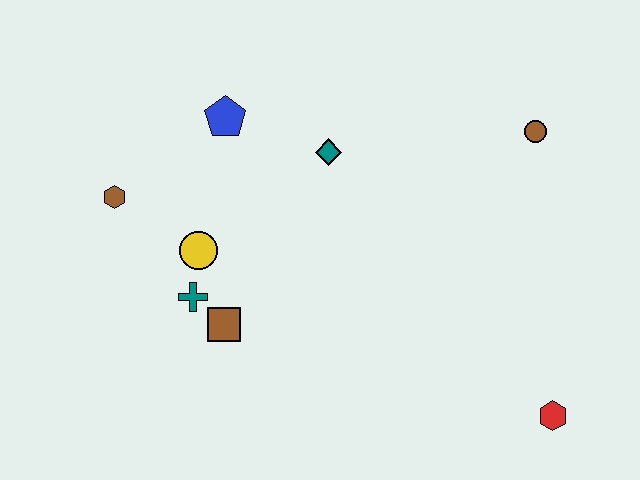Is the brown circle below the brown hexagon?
No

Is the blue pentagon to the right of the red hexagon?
No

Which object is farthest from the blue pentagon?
The red hexagon is farthest from the blue pentagon.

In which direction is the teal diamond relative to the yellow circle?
The teal diamond is to the right of the yellow circle.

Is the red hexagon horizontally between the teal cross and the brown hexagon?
No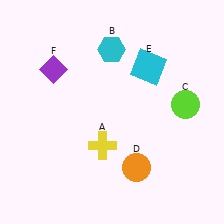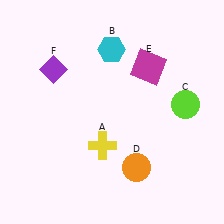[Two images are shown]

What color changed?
The square (E) changed from cyan in Image 1 to magenta in Image 2.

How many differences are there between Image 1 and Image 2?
There is 1 difference between the two images.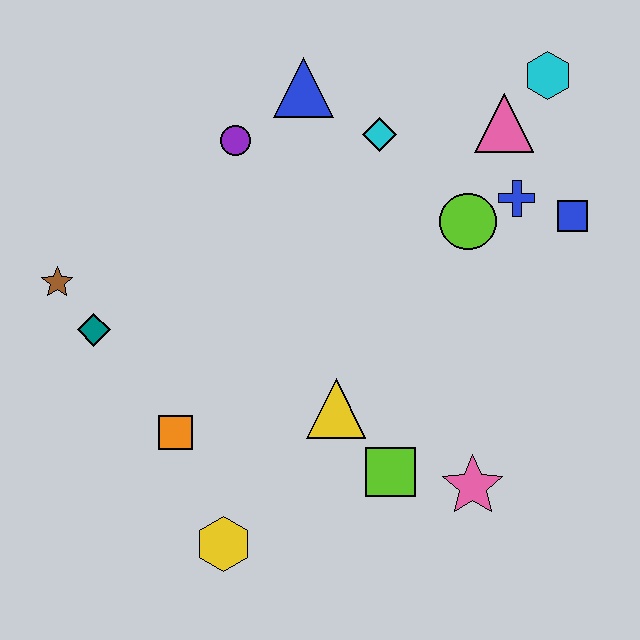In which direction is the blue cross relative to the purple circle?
The blue cross is to the right of the purple circle.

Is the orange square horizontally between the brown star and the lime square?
Yes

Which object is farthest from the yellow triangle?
The cyan hexagon is farthest from the yellow triangle.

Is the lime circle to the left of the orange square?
No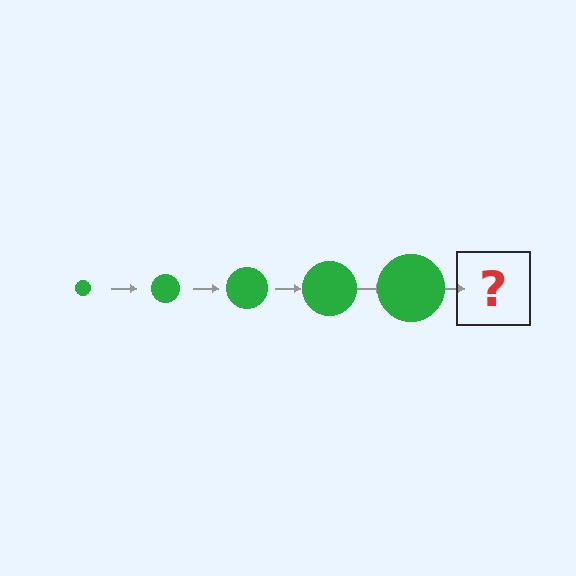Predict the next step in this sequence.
The next step is a green circle, larger than the previous one.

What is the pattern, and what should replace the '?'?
The pattern is that the circle gets progressively larger each step. The '?' should be a green circle, larger than the previous one.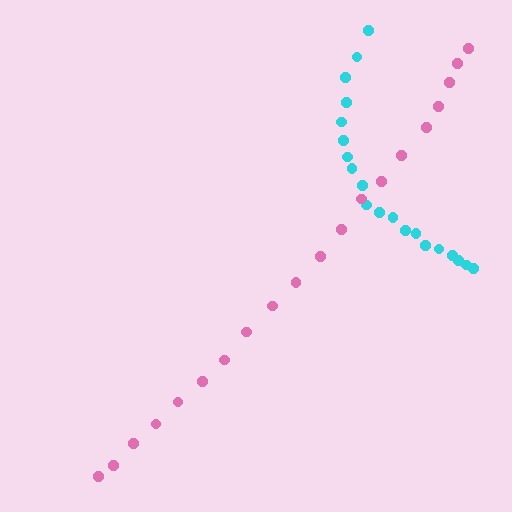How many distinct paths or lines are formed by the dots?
There are 2 distinct paths.